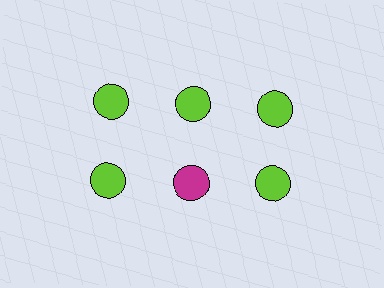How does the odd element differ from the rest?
It has a different color: magenta instead of lime.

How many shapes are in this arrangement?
There are 6 shapes arranged in a grid pattern.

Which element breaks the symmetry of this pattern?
The magenta circle in the second row, second from left column breaks the symmetry. All other shapes are lime circles.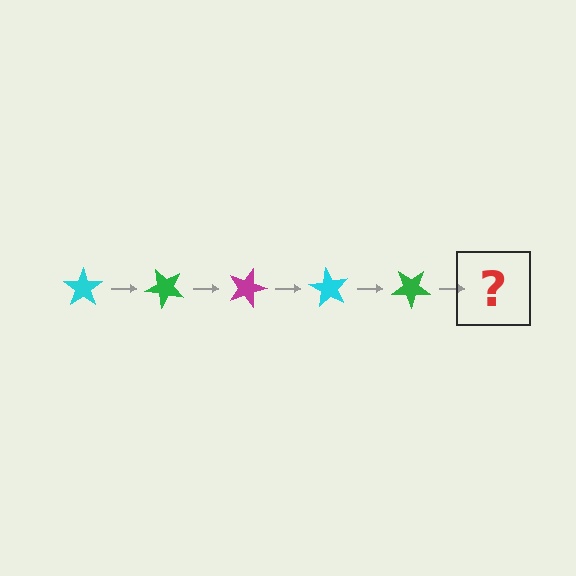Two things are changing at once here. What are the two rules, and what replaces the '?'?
The two rules are that it rotates 45 degrees each step and the color cycles through cyan, green, and magenta. The '?' should be a magenta star, rotated 225 degrees from the start.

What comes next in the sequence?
The next element should be a magenta star, rotated 225 degrees from the start.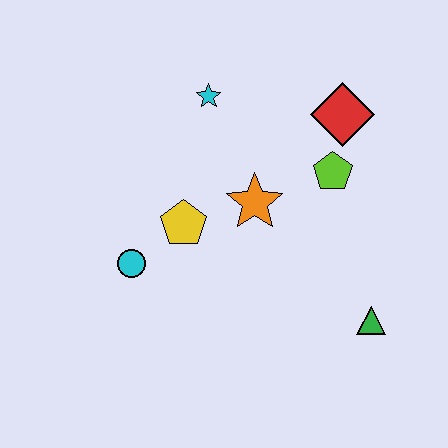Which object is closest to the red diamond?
The lime pentagon is closest to the red diamond.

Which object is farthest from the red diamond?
The cyan circle is farthest from the red diamond.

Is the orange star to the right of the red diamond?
No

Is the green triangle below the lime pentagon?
Yes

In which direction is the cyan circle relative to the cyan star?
The cyan circle is below the cyan star.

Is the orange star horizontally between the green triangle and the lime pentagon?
No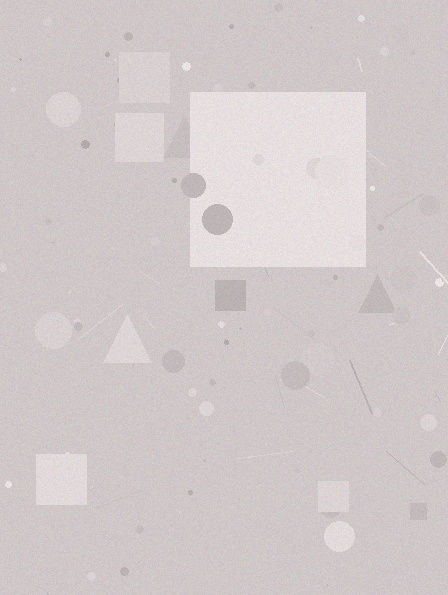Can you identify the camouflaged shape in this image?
The camouflaged shape is a square.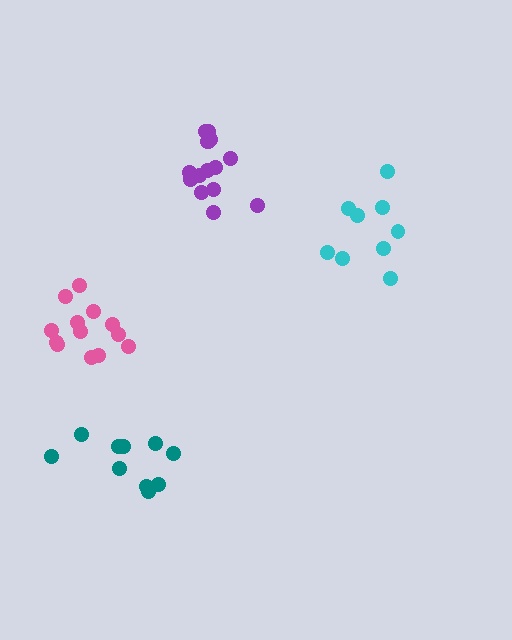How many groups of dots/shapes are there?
There are 4 groups.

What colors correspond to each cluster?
The clusters are colored: teal, cyan, pink, purple.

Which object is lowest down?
The teal cluster is bottommost.